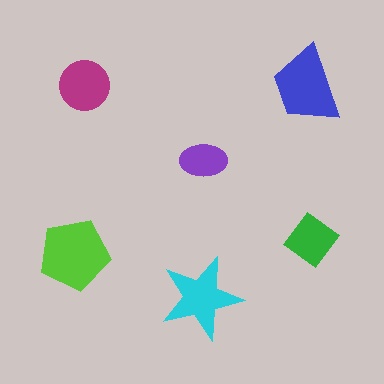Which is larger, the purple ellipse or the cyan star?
The cyan star.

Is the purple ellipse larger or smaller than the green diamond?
Smaller.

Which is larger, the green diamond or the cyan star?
The cyan star.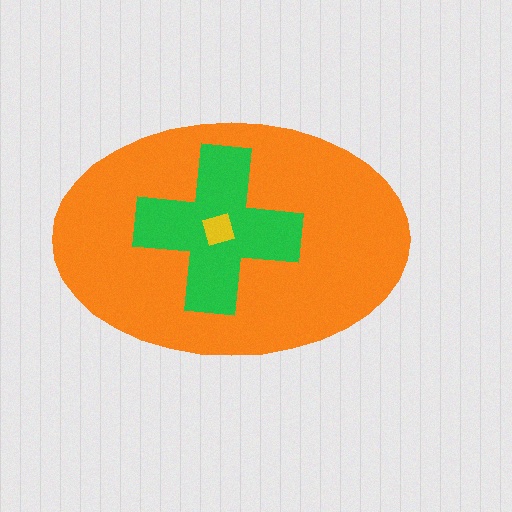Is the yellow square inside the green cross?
Yes.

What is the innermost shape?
The yellow square.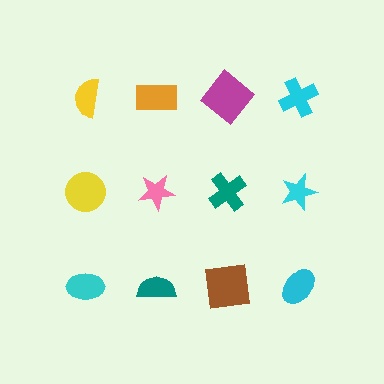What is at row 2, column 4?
A cyan star.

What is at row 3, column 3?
A brown square.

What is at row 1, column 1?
A yellow semicircle.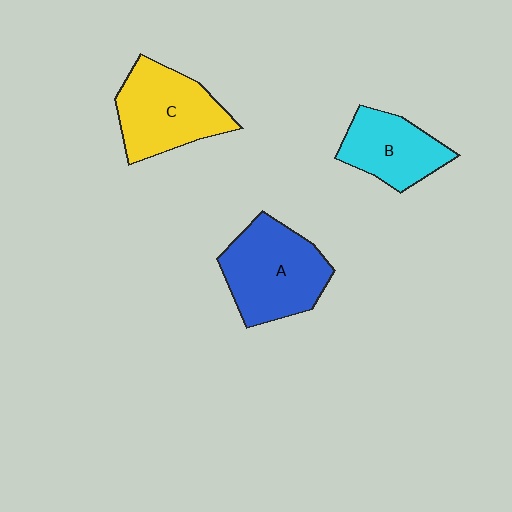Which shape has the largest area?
Shape A (blue).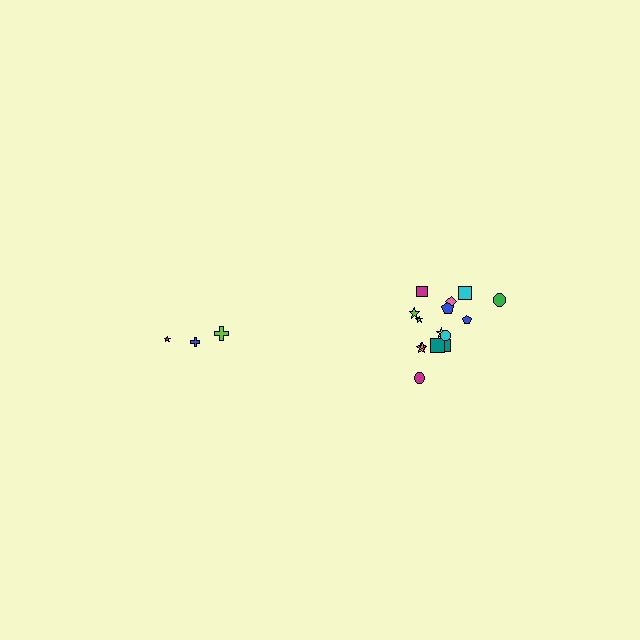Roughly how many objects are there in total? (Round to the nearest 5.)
Roughly 20 objects in total.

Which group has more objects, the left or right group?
The right group.